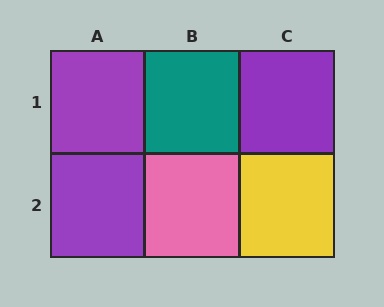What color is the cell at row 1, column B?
Teal.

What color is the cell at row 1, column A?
Purple.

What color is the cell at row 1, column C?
Purple.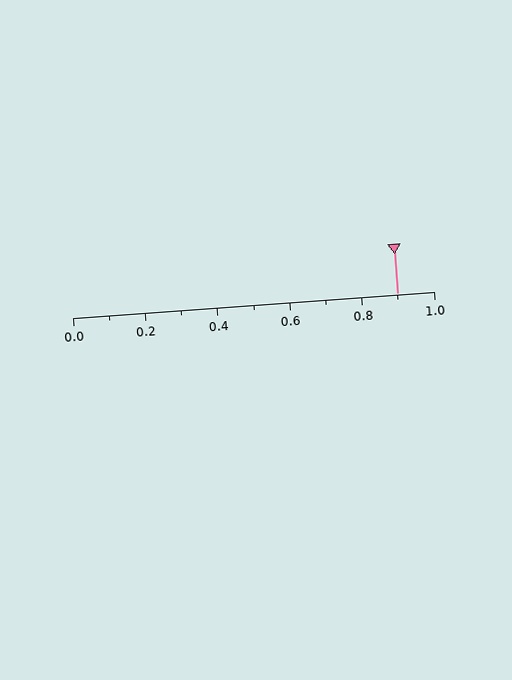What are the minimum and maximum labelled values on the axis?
The axis runs from 0.0 to 1.0.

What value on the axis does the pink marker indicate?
The marker indicates approximately 0.9.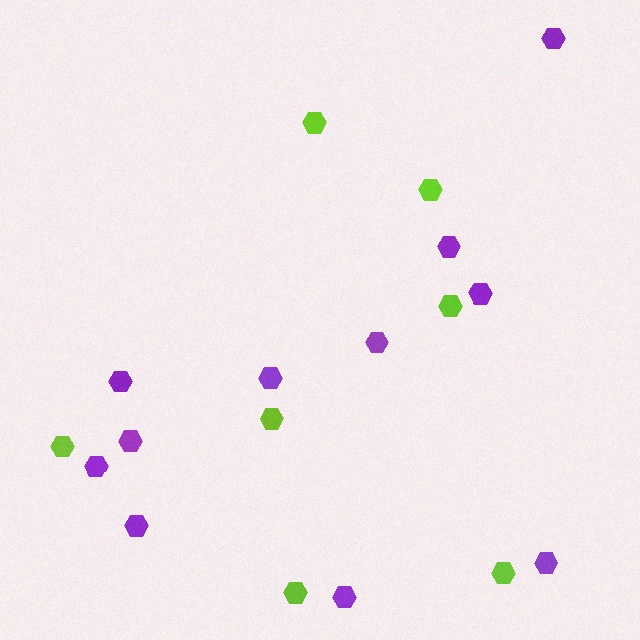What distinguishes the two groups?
There are 2 groups: one group of purple hexagons (11) and one group of lime hexagons (7).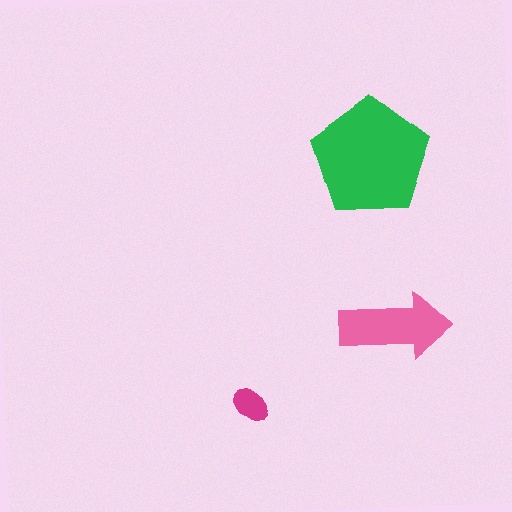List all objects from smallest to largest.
The magenta ellipse, the pink arrow, the green pentagon.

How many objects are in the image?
There are 3 objects in the image.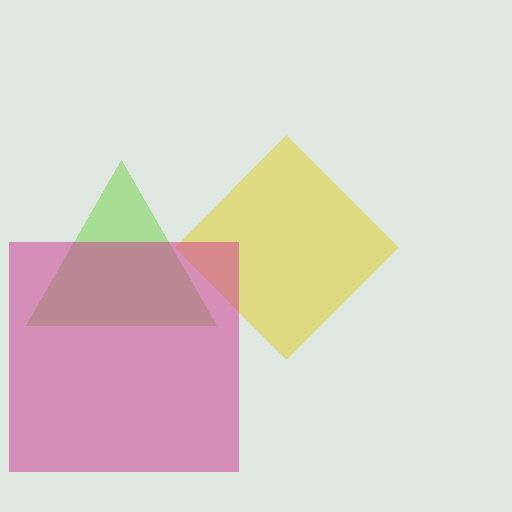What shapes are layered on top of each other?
The layered shapes are: a lime triangle, a yellow diamond, a magenta square.